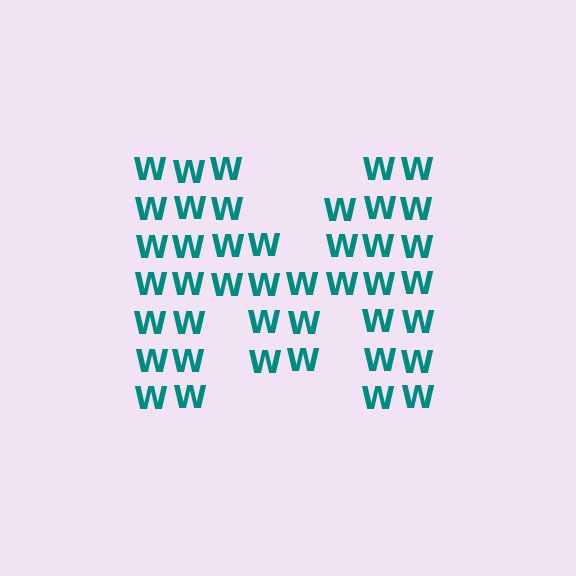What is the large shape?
The large shape is the letter M.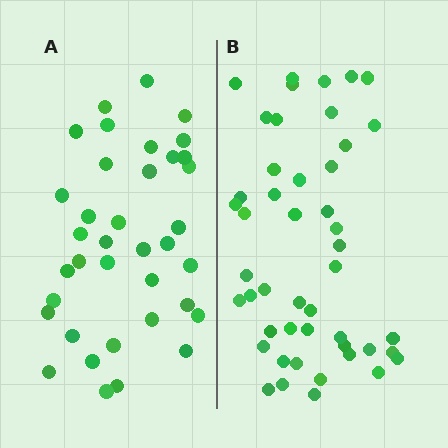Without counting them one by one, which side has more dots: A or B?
Region B (the right region) has more dots.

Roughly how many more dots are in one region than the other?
Region B has roughly 10 or so more dots than region A.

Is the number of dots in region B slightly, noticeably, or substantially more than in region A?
Region B has noticeably more, but not dramatically so. The ratio is roughly 1.3 to 1.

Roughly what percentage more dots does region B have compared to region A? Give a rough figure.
About 25% more.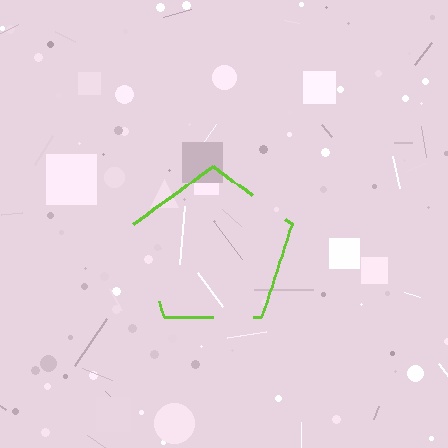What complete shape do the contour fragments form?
The contour fragments form a pentagon.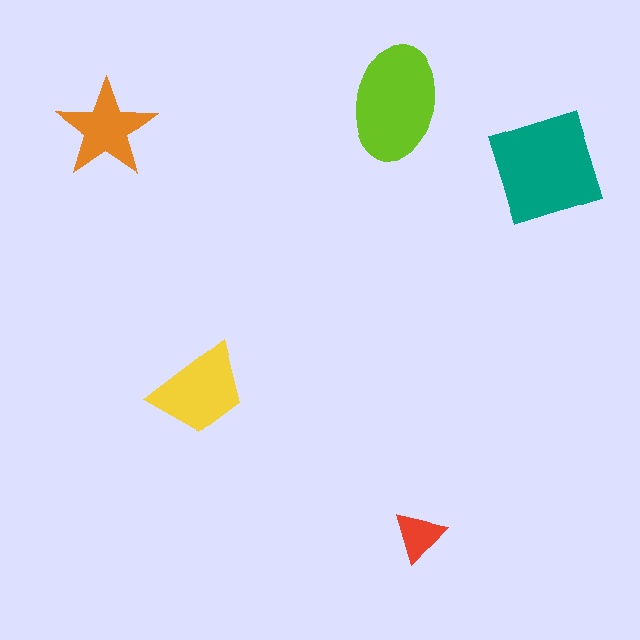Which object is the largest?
The teal square.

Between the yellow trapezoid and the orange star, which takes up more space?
The yellow trapezoid.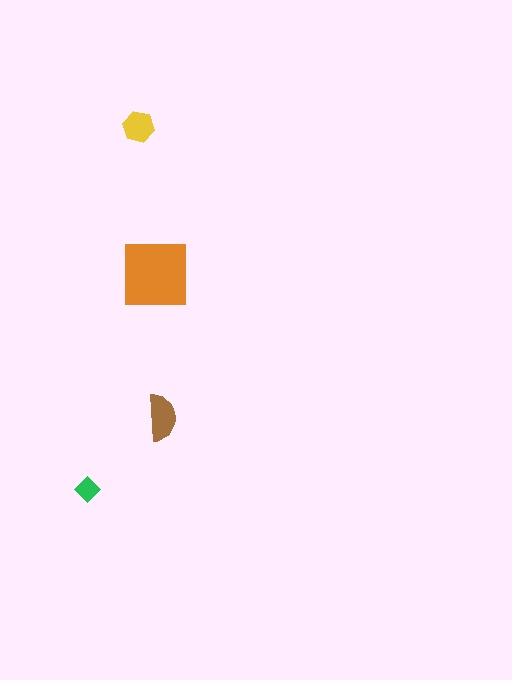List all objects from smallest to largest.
The green diamond, the yellow hexagon, the brown semicircle, the orange square.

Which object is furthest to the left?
The green diamond is leftmost.